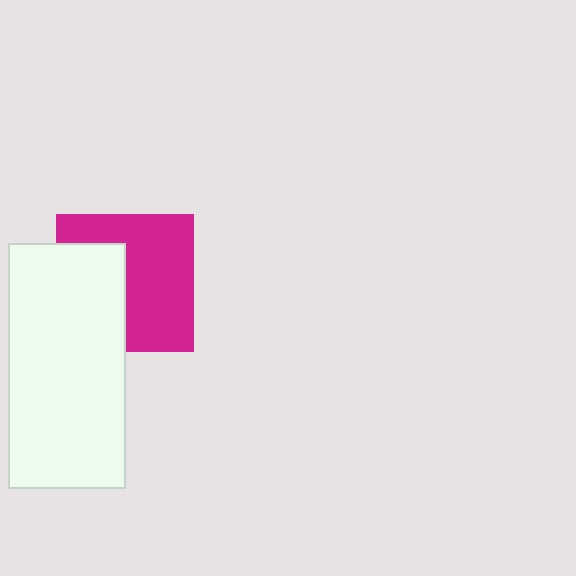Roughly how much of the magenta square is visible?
About half of it is visible (roughly 60%).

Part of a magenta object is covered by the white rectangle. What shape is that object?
It is a square.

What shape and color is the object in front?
The object in front is a white rectangle.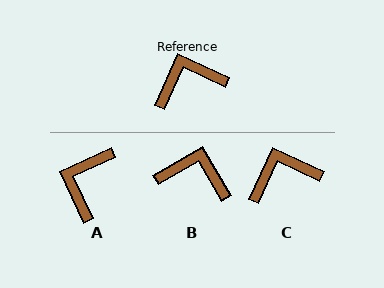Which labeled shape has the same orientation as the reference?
C.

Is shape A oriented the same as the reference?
No, it is off by about 49 degrees.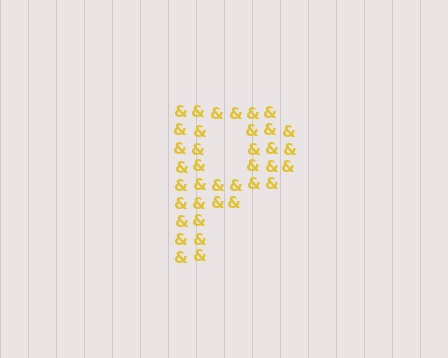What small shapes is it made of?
It is made of small ampersands.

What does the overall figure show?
The overall figure shows the letter P.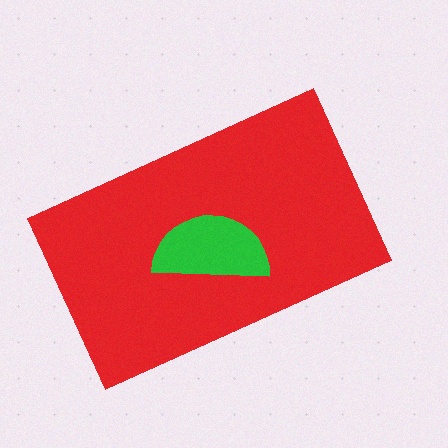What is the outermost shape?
The red rectangle.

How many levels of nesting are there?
2.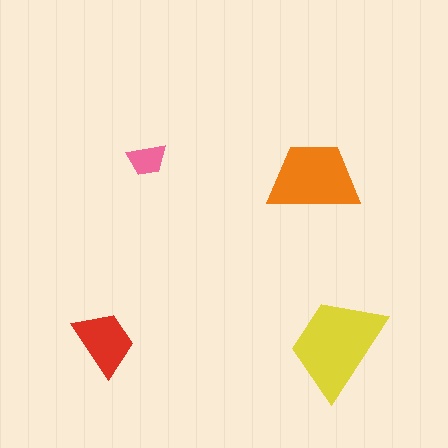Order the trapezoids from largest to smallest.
the yellow one, the orange one, the red one, the pink one.